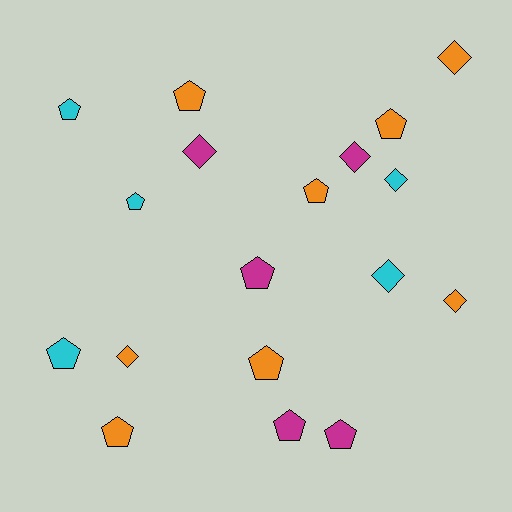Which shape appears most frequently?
Pentagon, with 11 objects.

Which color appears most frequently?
Orange, with 8 objects.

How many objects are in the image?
There are 18 objects.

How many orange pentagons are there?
There are 5 orange pentagons.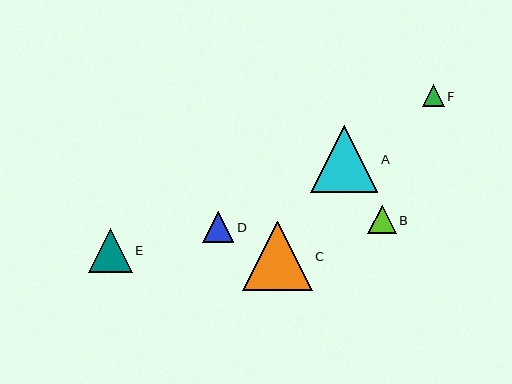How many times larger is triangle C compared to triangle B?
Triangle C is approximately 2.4 times the size of triangle B.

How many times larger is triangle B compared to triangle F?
Triangle B is approximately 1.3 times the size of triangle F.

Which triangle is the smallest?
Triangle F is the smallest with a size of approximately 22 pixels.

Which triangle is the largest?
Triangle C is the largest with a size of approximately 69 pixels.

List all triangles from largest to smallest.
From largest to smallest: C, A, E, D, B, F.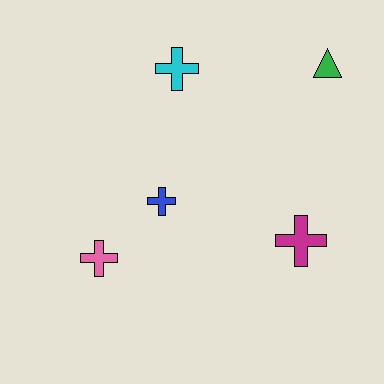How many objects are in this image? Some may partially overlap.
There are 5 objects.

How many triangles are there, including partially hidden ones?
There is 1 triangle.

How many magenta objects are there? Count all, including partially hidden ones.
There is 1 magenta object.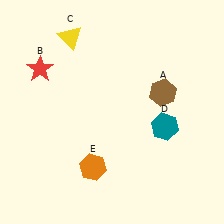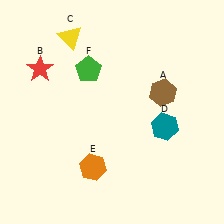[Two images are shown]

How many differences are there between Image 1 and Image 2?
There is 1 difference between the two images.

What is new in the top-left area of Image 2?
A green pentagon (F) was added in the top-left area of Image 2.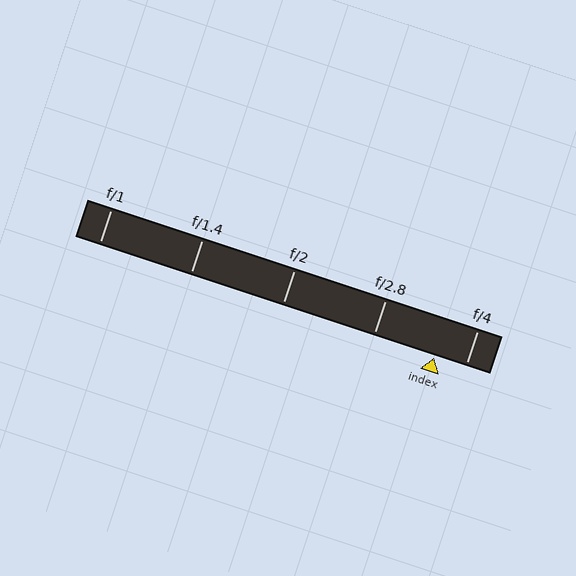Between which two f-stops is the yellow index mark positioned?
The index mark is between f/2.8 and f/4.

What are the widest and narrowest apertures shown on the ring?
The widest aperture shown is f/1 and the narrowest is f/4.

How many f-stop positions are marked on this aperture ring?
There are 5 f-stop positions marked.